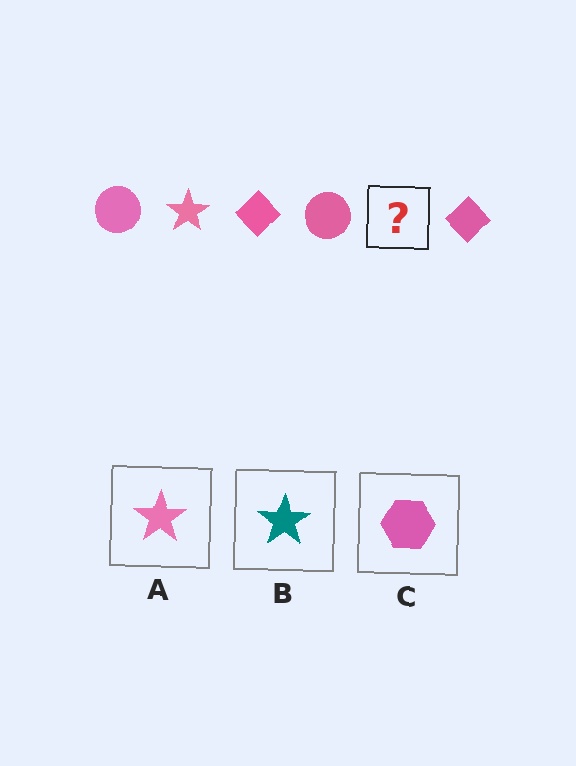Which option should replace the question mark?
Option A.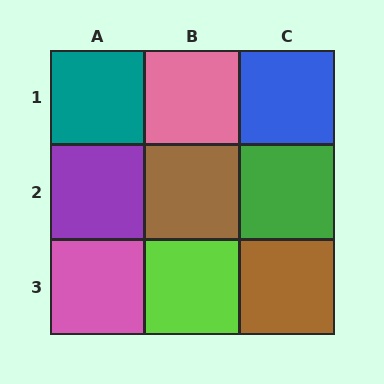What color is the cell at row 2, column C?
Green.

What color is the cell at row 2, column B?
Brown.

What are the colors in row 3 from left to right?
Pink, lime, brown.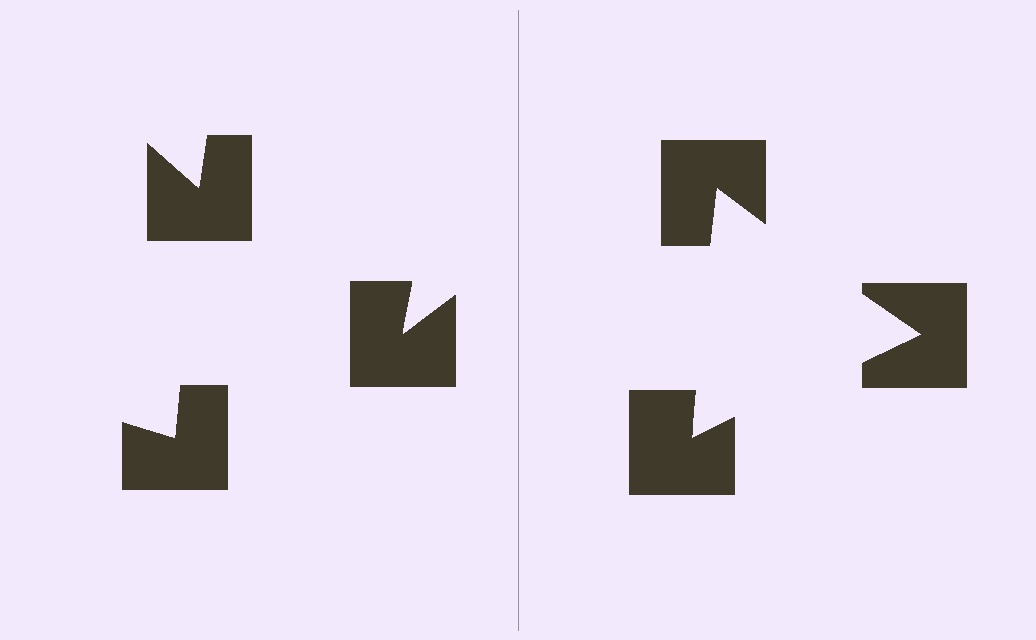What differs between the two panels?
The notched squares are positioned identically on both sides; only the wedge orientations differ. On the right they align to a triangle; on the left they are misaligned.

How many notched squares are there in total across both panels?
6 — 3 on each side.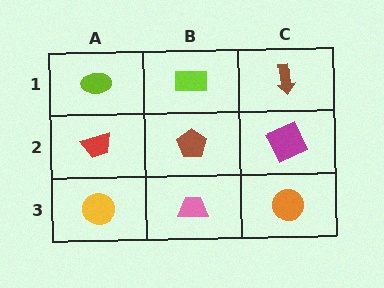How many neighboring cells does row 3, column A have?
2.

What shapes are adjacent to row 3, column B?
A brown pentagon (row 2, column B), a yellow circle (row 3, column A), an orange circle (row 3, column C).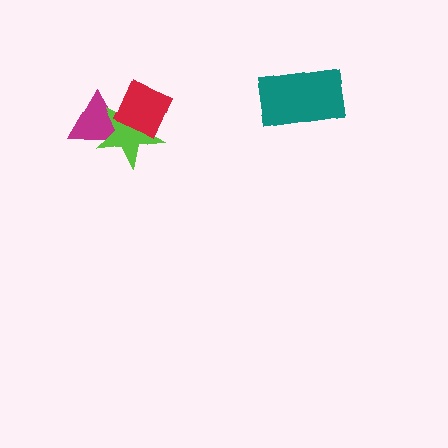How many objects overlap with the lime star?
2 objects overlap with the lime star.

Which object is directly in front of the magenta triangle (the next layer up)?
The lime star is directly in front of the magenta triangle.